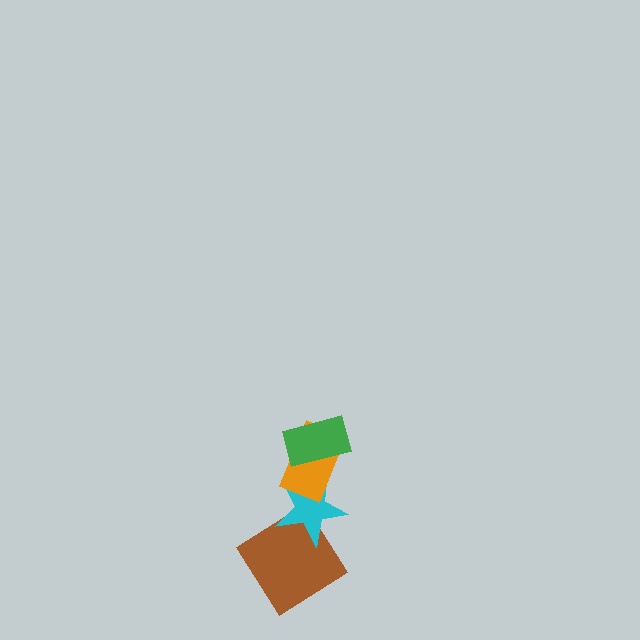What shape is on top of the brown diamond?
The cyan star is on top of the brown diamond.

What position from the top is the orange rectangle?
The orange rectangle is 2nd from the top.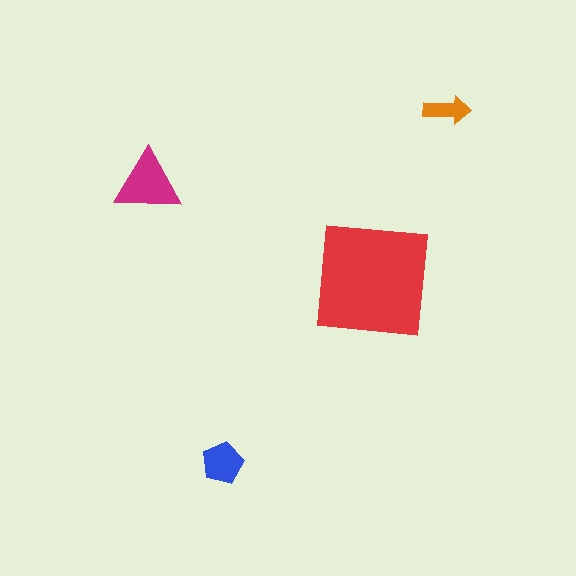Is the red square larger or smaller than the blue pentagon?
Larger.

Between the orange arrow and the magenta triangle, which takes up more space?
The magenta triangle.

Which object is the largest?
The red square.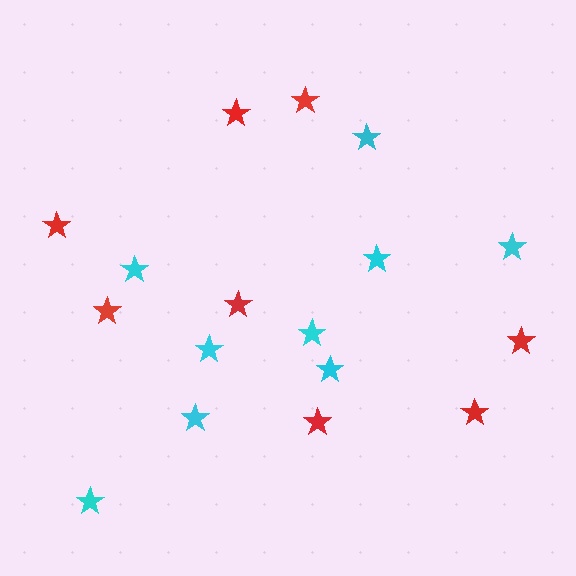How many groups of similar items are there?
There are 2 groups: one group of red stars (8) and one group of cyan stars (9).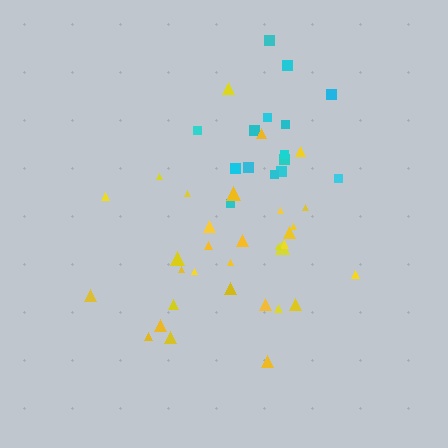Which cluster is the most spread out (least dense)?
Cyan.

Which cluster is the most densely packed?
Yellow.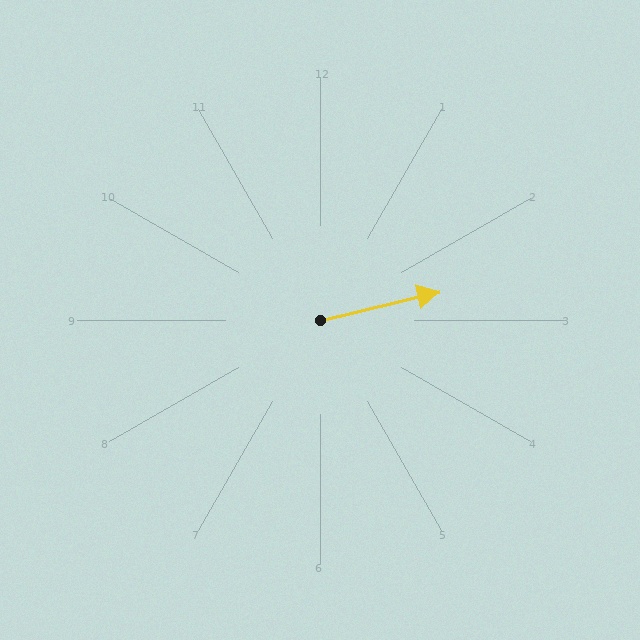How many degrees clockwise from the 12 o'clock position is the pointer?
Approximately 77 degrees.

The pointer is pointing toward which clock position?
Roughly 3 o'clock.